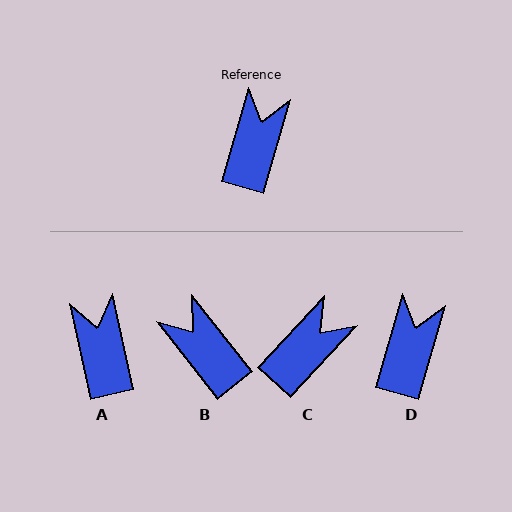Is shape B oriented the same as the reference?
No, it is off by about 54 degrees.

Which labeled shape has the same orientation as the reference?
D.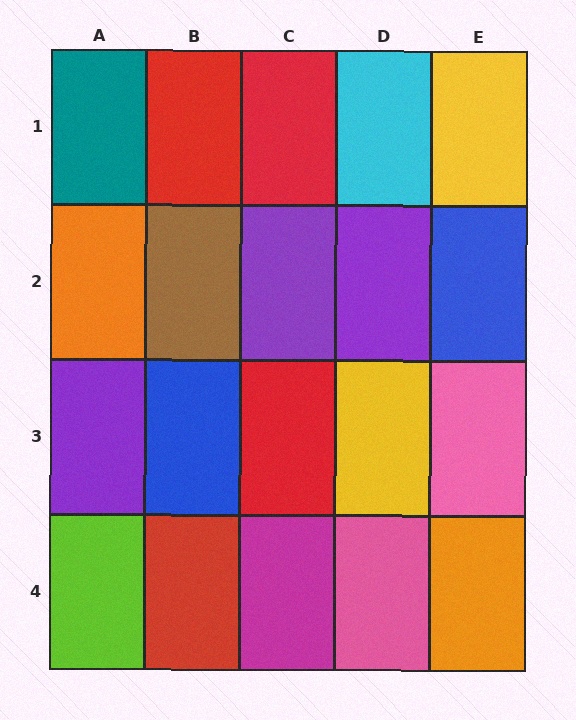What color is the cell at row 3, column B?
Blue.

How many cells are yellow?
2 cells are yellow.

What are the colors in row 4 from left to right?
Lime, red, magenta, pink, orange.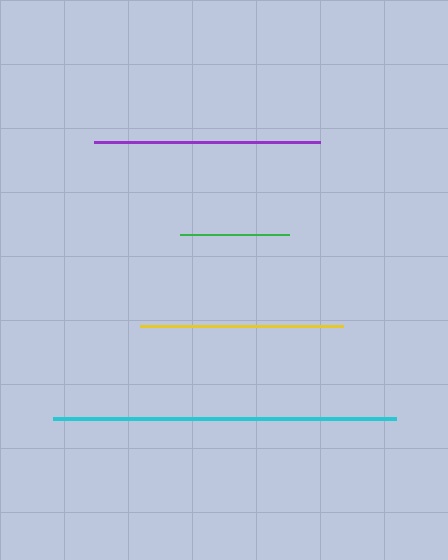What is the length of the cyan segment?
The cyan segment is approximately 343 pixels long.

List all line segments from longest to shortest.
From longest to shortest: cyan, purple, yellow, green.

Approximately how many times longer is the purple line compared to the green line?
The purple line is approximately 2.1 times the length of the green line.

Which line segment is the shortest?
The green line is the shortest at approximately 109 pixels.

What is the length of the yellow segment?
The yellow segment is approximately 204 pixels long.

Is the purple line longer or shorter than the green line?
The purple line is longer than the green line.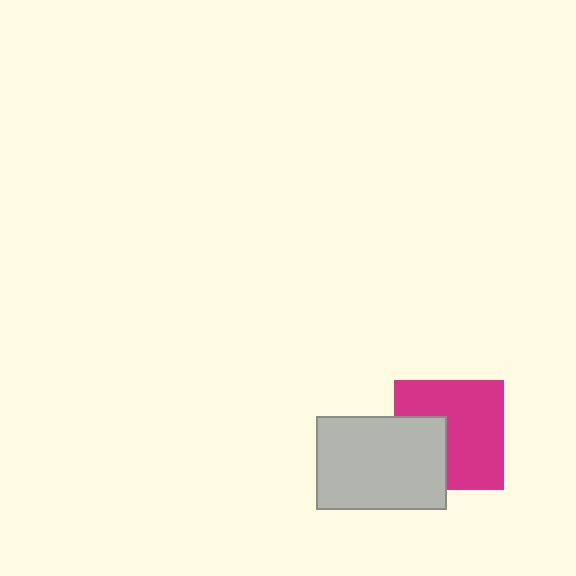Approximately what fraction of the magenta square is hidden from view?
Roughly 33% of the magenta square is hidden behind the light gray rectangle.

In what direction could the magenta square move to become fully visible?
The magenta square could move right. That would shift it out from behind the light gray rectangle entirely.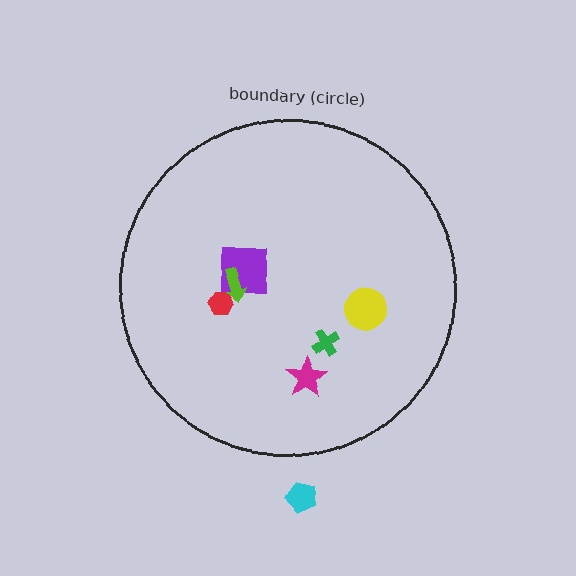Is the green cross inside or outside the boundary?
Inside.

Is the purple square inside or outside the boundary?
Inside.